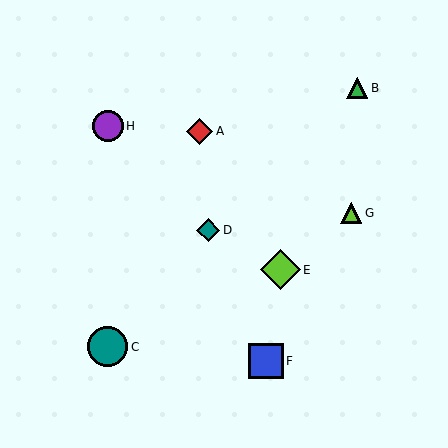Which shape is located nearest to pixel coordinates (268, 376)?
The blue square (labeled F) at (266, 361) is nearest to that location.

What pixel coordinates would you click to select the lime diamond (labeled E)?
Click at (280, 270) to select the lime diamond E.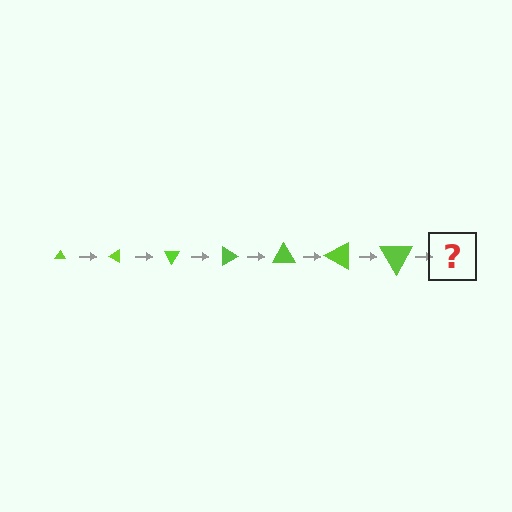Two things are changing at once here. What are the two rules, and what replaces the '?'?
The two rules are that the triangle grows larger each step and it rotates 30 degrees each step. The '?' should be a triangle, larger than the previous one and rotated 210 degrees from the start.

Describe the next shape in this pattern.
It should be a triangle, larger than the previous one and rotated 210 degrees from the start.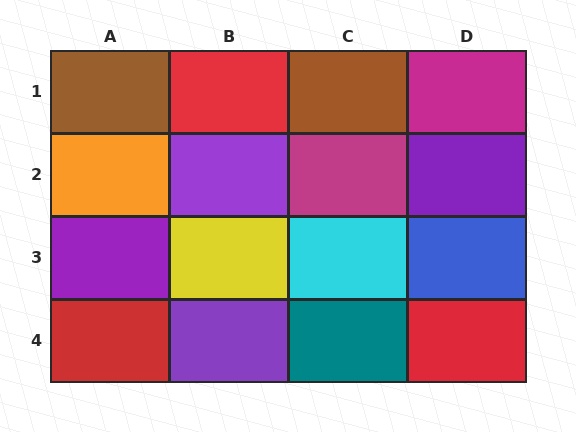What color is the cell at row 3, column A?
Purple.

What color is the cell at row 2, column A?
Orange.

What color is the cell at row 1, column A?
Brown.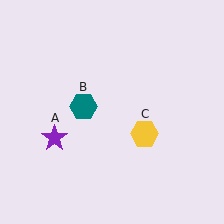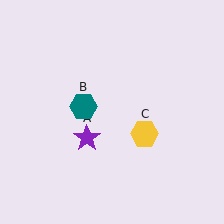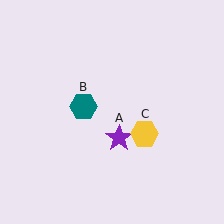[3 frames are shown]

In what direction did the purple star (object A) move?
The purple star (object A) moved right.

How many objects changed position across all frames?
1 object changed position: purple star (object A).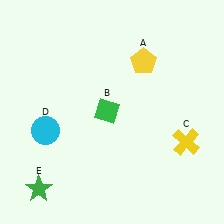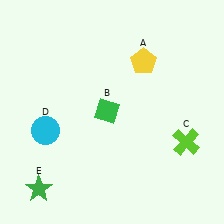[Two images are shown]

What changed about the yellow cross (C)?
In Image 1, C is yellow. In Image 2, it changed to lime.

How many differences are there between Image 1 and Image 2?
There is 1 difference between the two images.